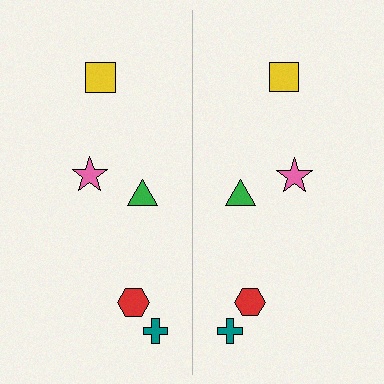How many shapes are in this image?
There are 10 shapes in this image.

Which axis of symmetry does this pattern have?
The pattern has a vertical axis of symmetry running through the center of the image.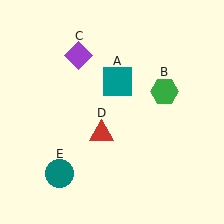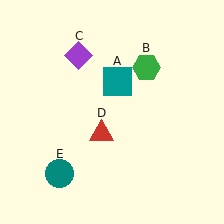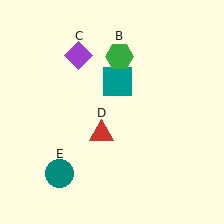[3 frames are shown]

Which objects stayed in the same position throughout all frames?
Teal square (object A) and purple diamond (object C) and red triangle (object D) and teal circle (object E) remained stationary.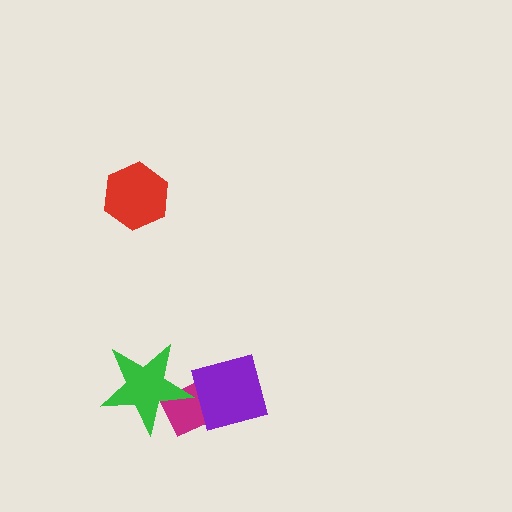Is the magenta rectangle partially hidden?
Yes, it is partially covered by another shape.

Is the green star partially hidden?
No, no other shape covers it.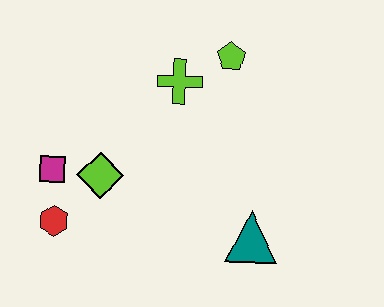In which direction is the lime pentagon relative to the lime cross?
The lime pentagon is to the right of the lime cross.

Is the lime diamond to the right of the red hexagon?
Yes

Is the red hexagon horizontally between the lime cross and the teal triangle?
No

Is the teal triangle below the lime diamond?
Yes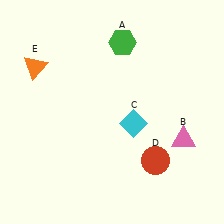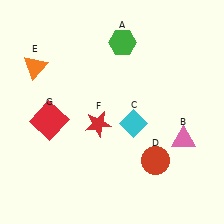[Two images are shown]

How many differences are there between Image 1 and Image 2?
There are 2 differences between the two images.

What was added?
A red star (F), a red square (G) were added in Image 2.